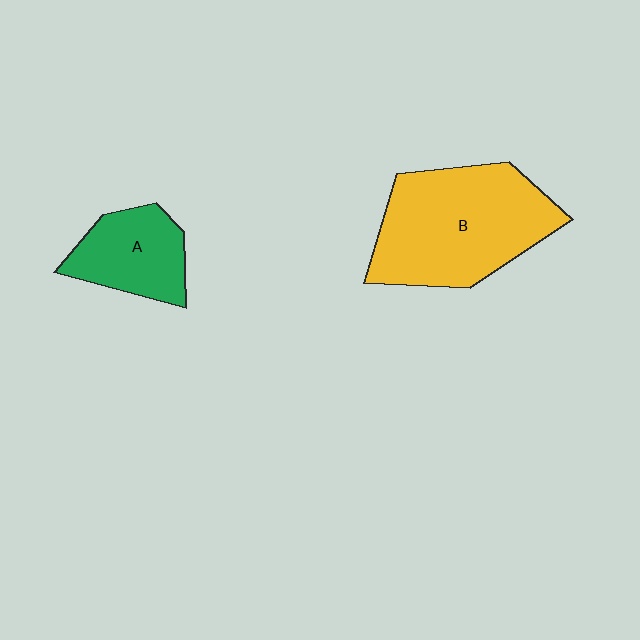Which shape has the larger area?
Shape B (yellow).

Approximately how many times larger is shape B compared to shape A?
Approximately 2.0 times.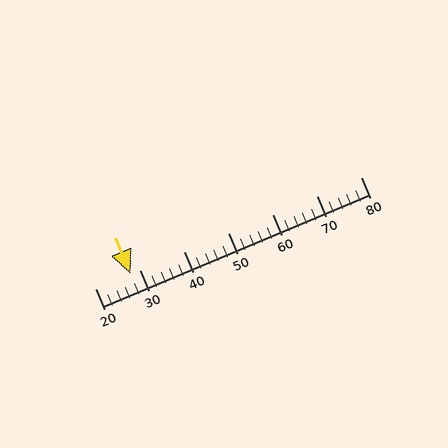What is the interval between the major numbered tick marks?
The major tick marks are spaced 10 units apart.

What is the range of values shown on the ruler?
The ruler shows values from 20 to 80.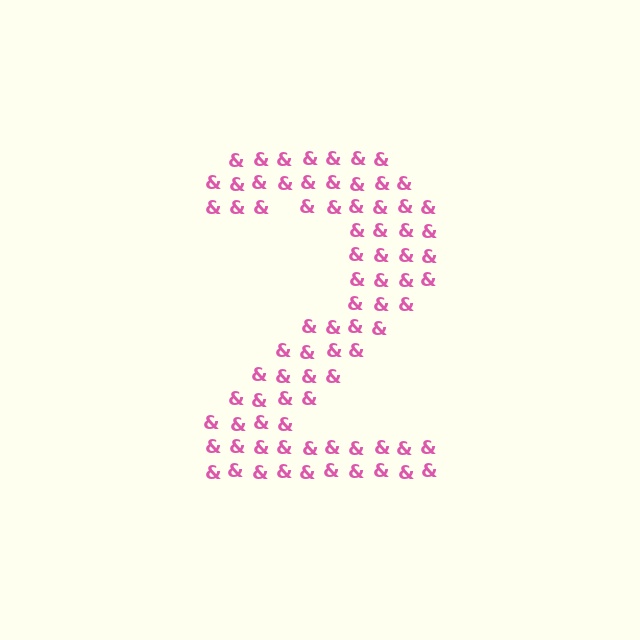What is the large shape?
The large shape is the digit 2.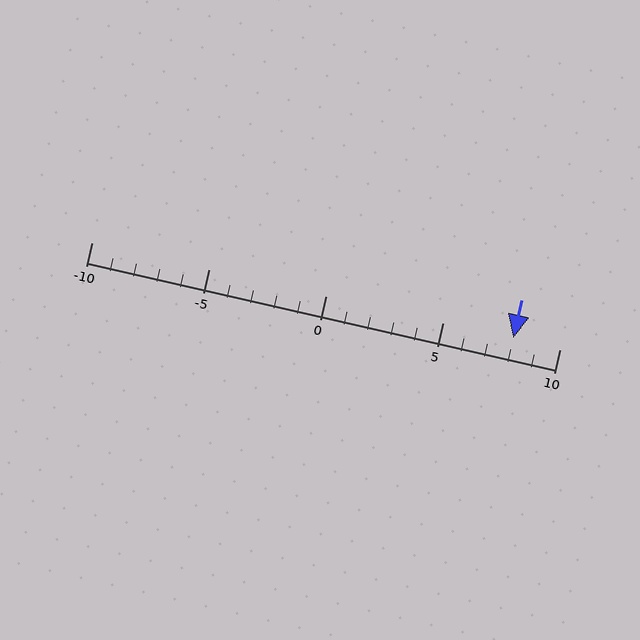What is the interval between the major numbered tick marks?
The major tick marks are spaced 5 units apart.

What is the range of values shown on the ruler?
The ruler shows values from -10 to 10.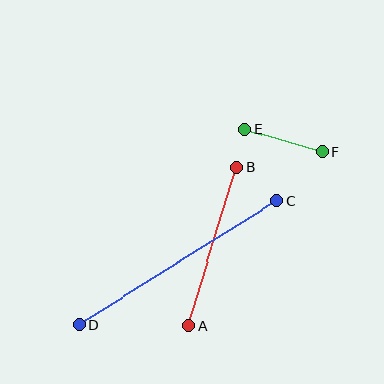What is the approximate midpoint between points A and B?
The midpoint is at approximately (213, 246) pixels.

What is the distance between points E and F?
The distance is approximately 81 pixels.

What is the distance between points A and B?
The distance is approximately 166 pixels.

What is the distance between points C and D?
The distance is approximately 233 pixels.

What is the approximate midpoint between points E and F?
The midpoint is at approximately (283, 140) pixels.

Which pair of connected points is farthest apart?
Points C and D are farthest apart.